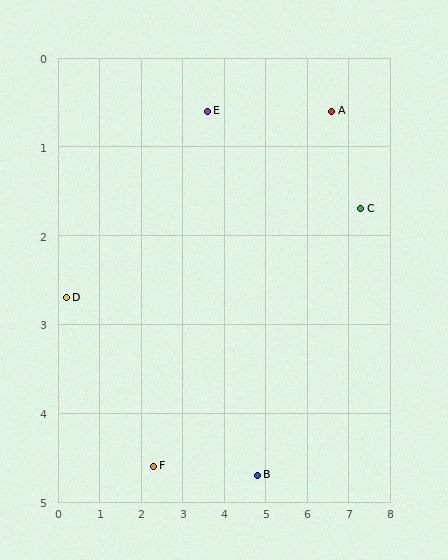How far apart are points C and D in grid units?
Points C and D are about 7.2 grid units apart.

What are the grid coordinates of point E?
Point E is at approximately (3.6, 0.6).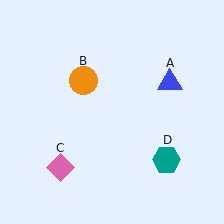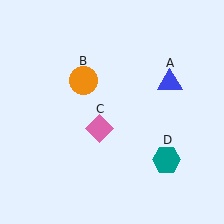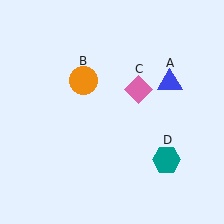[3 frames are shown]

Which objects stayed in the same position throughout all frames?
Blue triangle (object A) and orange circle (object B) and teal hexagon (object D) remained stationary.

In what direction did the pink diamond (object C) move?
The pink diamond (object C) moved up and to the right.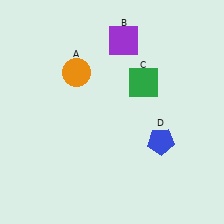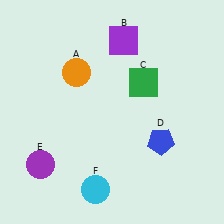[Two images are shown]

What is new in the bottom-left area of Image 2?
A purple circle (E) was added in the bottom-left area of Image 2.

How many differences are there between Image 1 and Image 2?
There are 2 differences between the two images.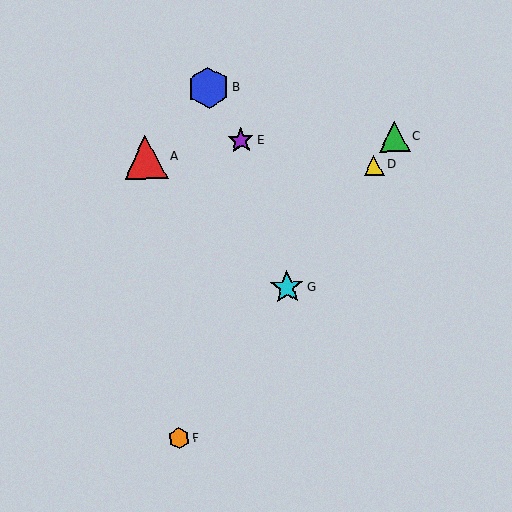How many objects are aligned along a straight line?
4 objects (C, D, F, G) are aligned along a straight line.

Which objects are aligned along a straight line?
Objects C, D, F, G are aligned along a straight line.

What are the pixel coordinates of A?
Object A is at (146, 157).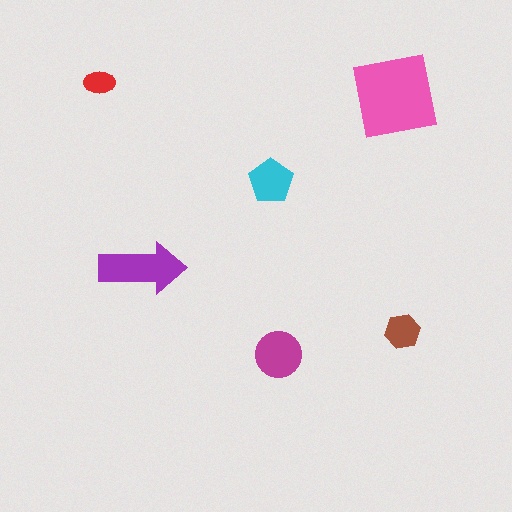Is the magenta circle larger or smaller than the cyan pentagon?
Larger.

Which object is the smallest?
The red ellipse.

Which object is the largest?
The pink square.